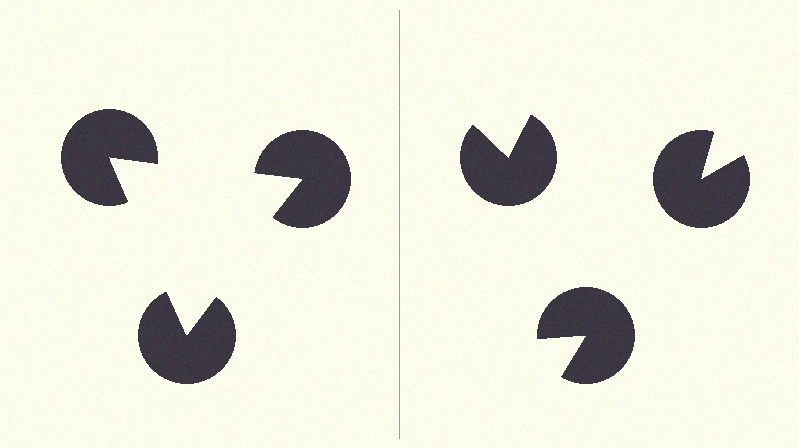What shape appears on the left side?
An illusory triangle.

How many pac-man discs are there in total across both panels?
6 — 3 on each side.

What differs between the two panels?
The pac-man discs are positioned identically on both sides; only the wedge orientations differ. On the left they align to a triangle; on the right they are misaligned.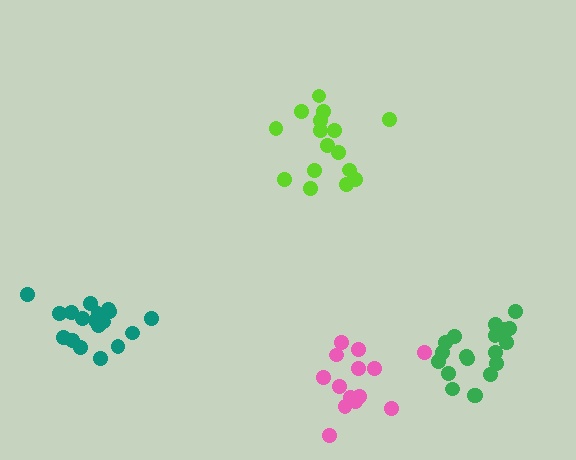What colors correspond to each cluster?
The clusters are colored: pink, green, lime, teal.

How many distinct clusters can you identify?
There are 4 distinct clusters.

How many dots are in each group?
Group 1: 14 dots, Group 2: 19 dots, Group 3: 16 dots, Group 4: 19 dots (68 total).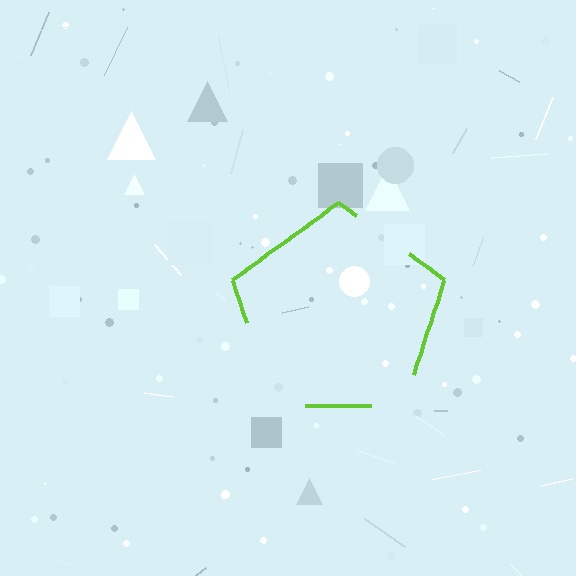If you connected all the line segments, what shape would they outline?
They would outline a pentagon.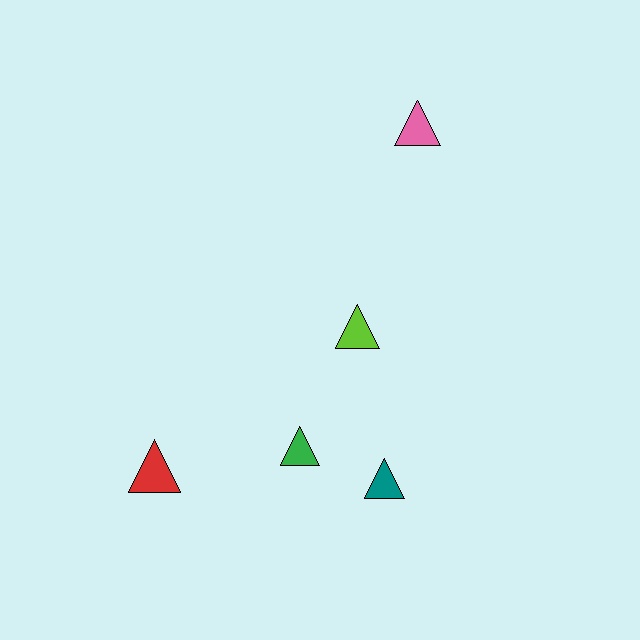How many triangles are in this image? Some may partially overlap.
There are 5 triangles.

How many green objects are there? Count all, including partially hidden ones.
There is 1 green object.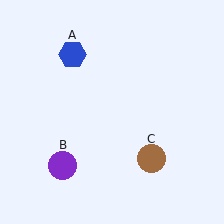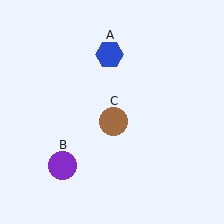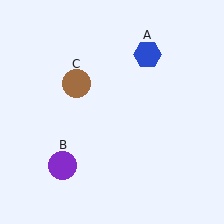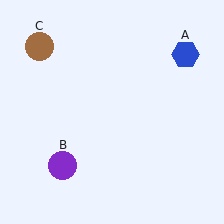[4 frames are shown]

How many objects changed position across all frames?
2 objects changed position: blue hexagon (object A), brown circle (object C).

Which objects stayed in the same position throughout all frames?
Purple circle (object B) remained stationary.